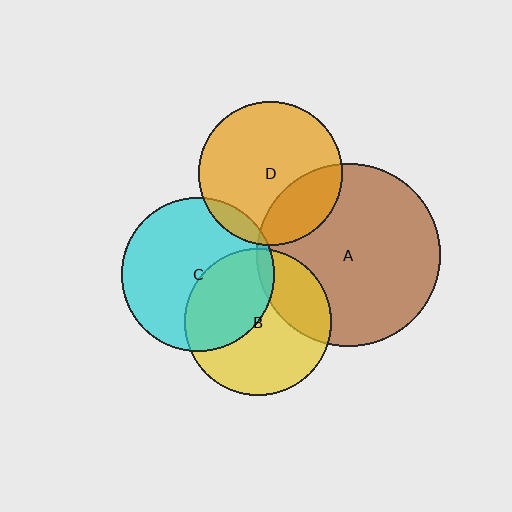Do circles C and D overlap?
Yes.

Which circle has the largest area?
Circle A (brown).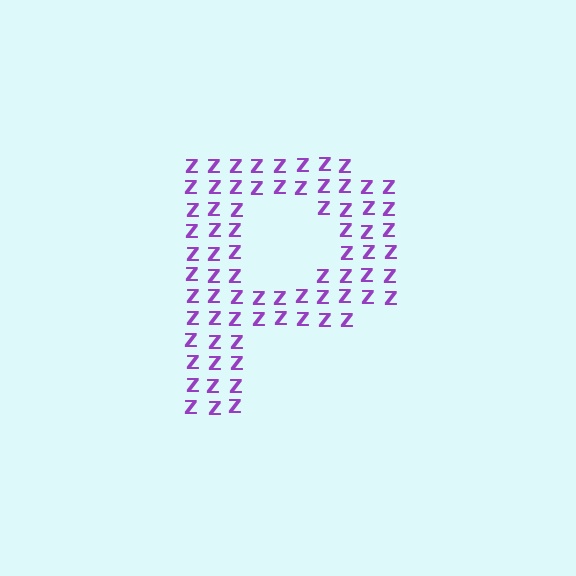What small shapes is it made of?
It is made of small letter Z's.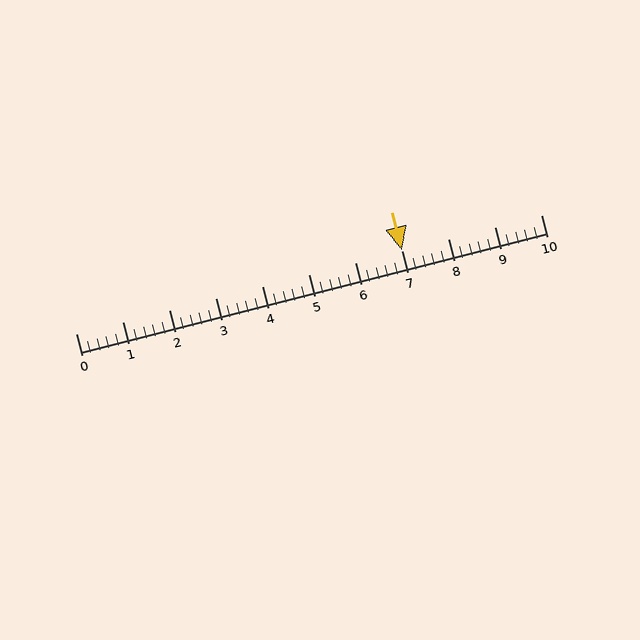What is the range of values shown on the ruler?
The ruler shows values from 0 to 10.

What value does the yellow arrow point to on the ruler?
The yellow arrow points to approximately 7.0.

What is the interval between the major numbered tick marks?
The major tick marks are spaced 1 units apart.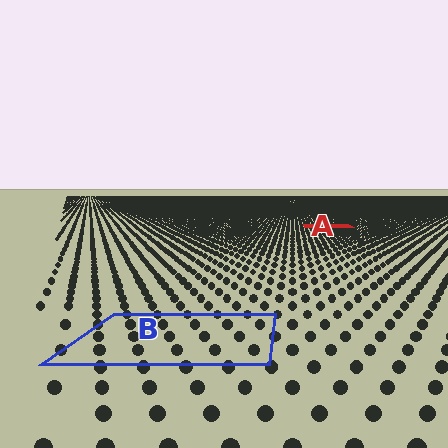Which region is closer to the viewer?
Region B is closer. The texture elements there are larger and more spread out.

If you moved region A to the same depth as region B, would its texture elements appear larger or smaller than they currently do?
They would appear larger. At a closer depth, the same texture elements are projected at a bigger on-screen size.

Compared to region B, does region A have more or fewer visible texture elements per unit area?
Region A has more texture elements per unit area — they are packed more densely because it is farther away.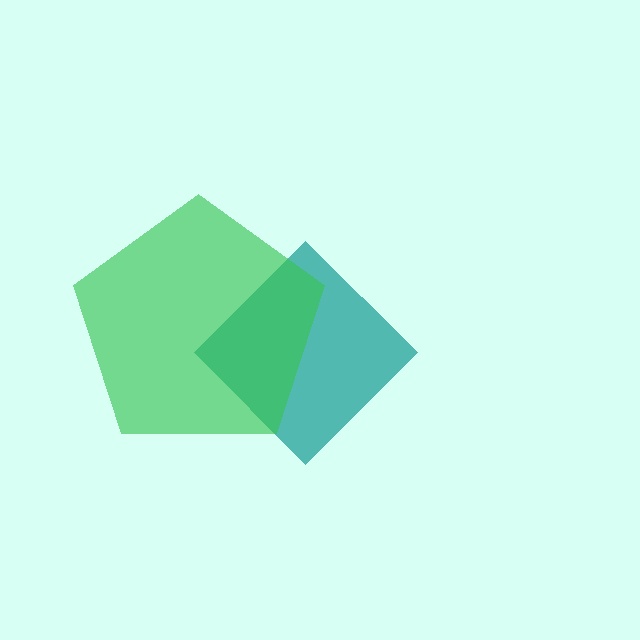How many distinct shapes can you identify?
There are 2 distinct shapes: a teal diamond, a green pentagon.